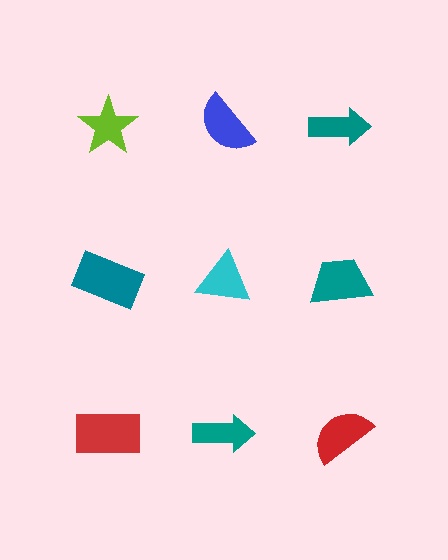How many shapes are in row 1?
3 shapes.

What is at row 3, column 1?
A red rectangle.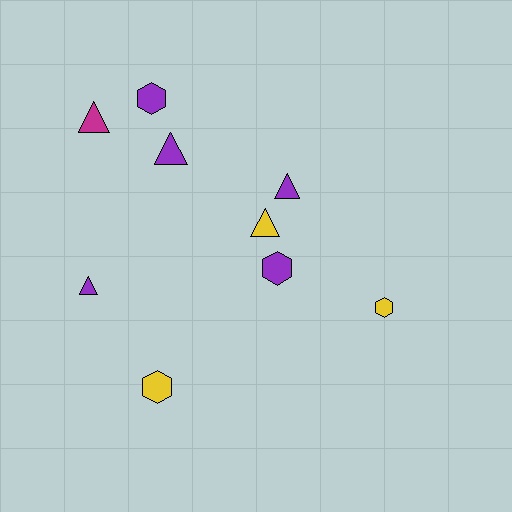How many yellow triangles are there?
There is 1 yellow triangle.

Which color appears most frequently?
Purple, with 5 objects.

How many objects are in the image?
There are 9 objects.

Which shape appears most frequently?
Triangle, with 5 objects.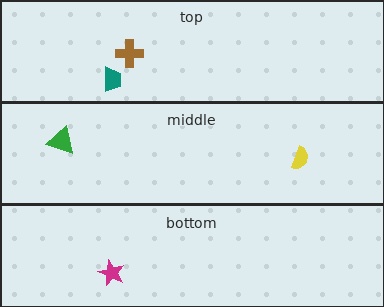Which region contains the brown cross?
The top region.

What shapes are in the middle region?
The green triangle, the yellow semicircle.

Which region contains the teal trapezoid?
The top region.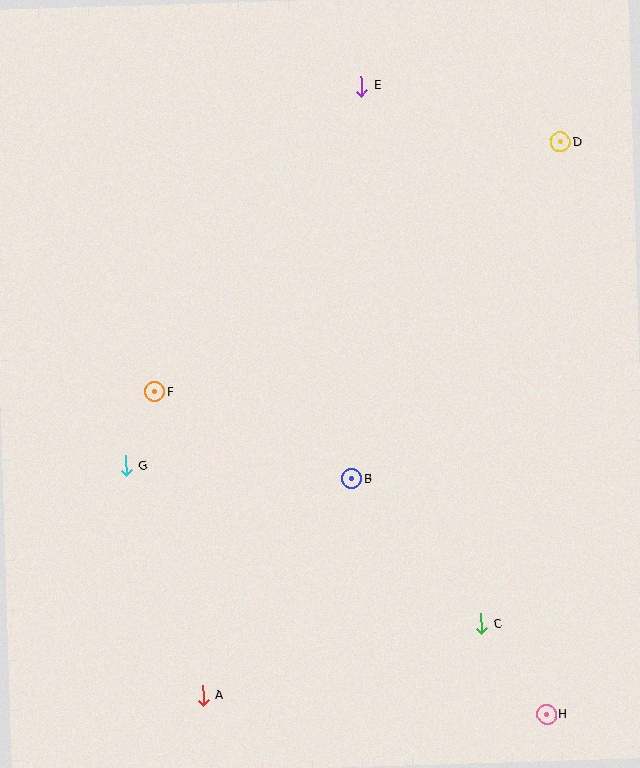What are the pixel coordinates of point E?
Point E is at (361, 86).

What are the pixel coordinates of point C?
Point C is at (481, 624).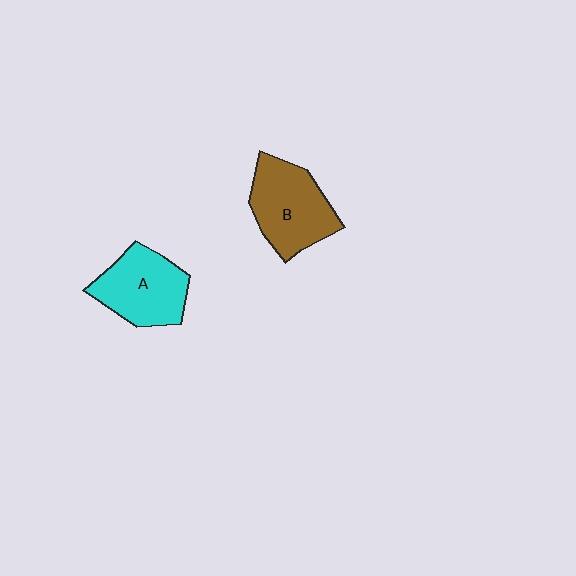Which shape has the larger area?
Shape B (brown).